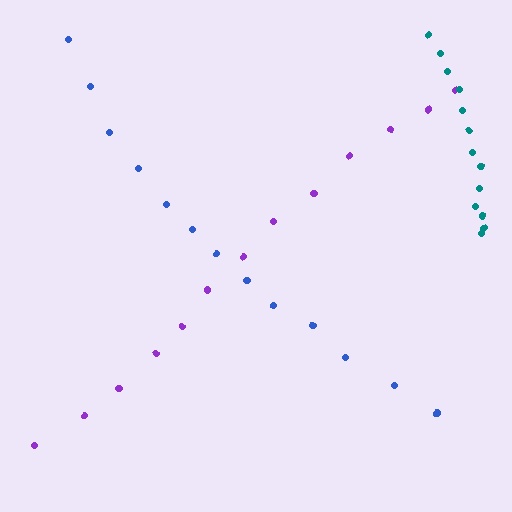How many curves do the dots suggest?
There are 3 distinct paths.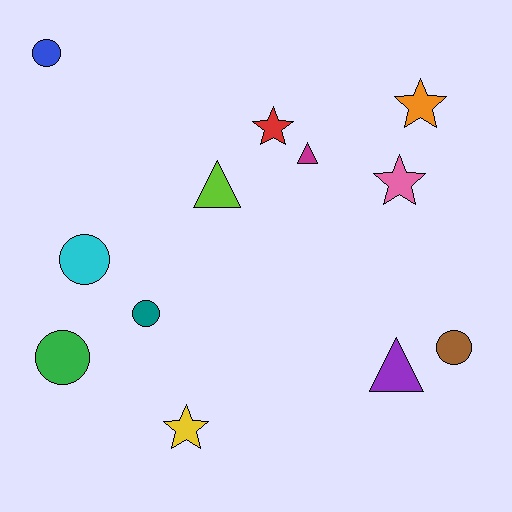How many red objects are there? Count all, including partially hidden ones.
There is 1 red object.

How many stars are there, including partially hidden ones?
There are 4 stars.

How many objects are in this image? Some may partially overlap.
There are 12 objects.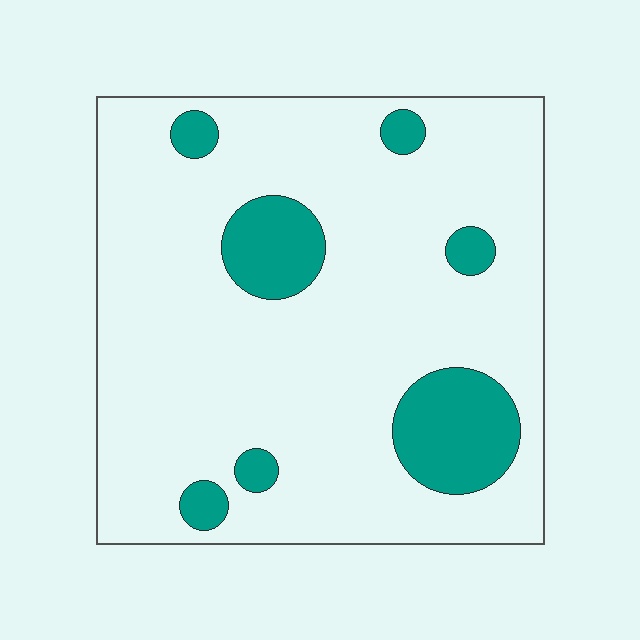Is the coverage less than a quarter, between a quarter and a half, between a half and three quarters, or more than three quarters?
Less than a quarter.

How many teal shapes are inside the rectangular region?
7.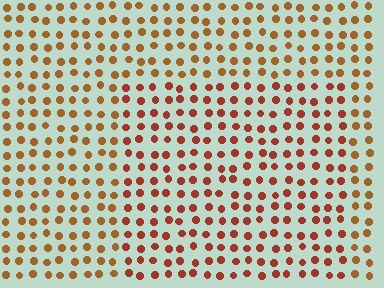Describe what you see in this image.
The image is filled with small brown elements in a uniform arrangement. A rectangle-shaped region is visible where the elements are tinted to a slightly different hue, forming a subtle color boundary.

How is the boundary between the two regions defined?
The boundary is defined purely by a slight shift in hue (about 24 degrees). Spacing, size, and orientation are identical on both sides.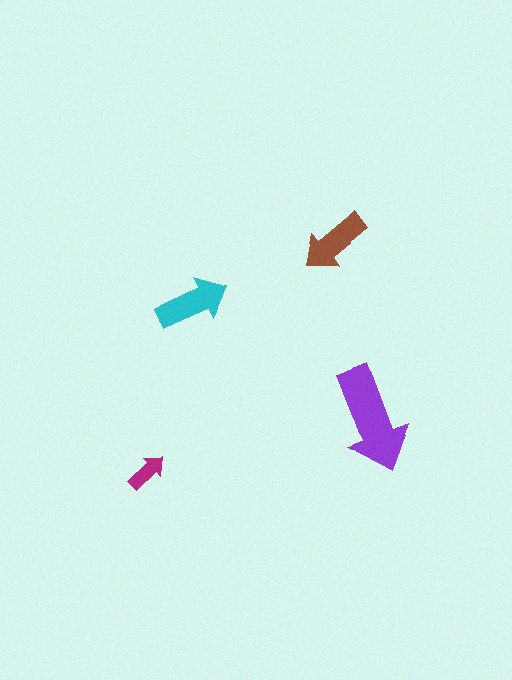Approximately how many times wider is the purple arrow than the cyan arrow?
About 1.5 times wider.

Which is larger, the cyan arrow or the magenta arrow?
The cyan one.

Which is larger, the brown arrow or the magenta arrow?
The brown one.